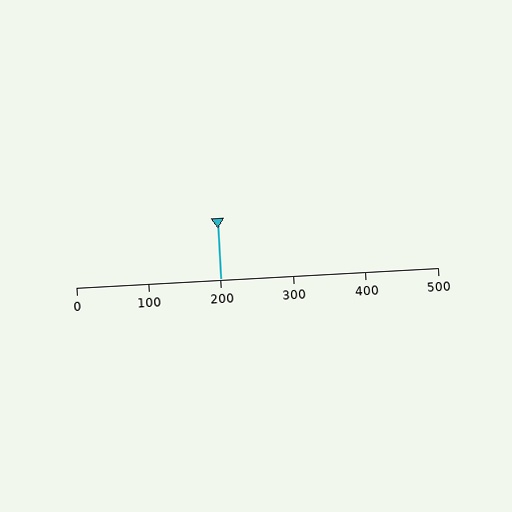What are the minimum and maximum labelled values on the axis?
The axis runs from 0 to 500.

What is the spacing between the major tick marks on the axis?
The major ticks are spaced 100 apart.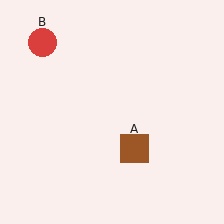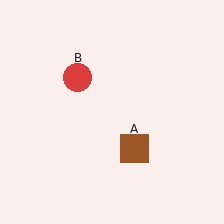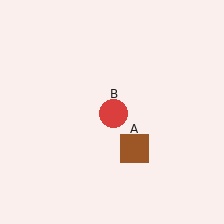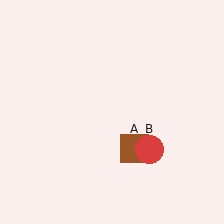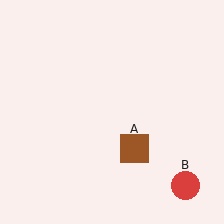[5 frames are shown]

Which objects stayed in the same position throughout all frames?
Brown square (object A) remained stationary.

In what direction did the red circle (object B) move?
The red circle (object B) moved down and to the right.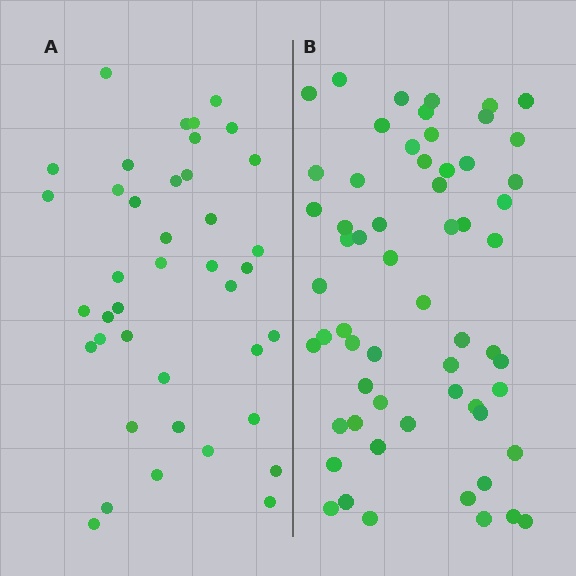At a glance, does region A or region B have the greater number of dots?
Region B (the right region) has more dots.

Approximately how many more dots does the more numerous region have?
Region B has approximately 20 more dots than region A.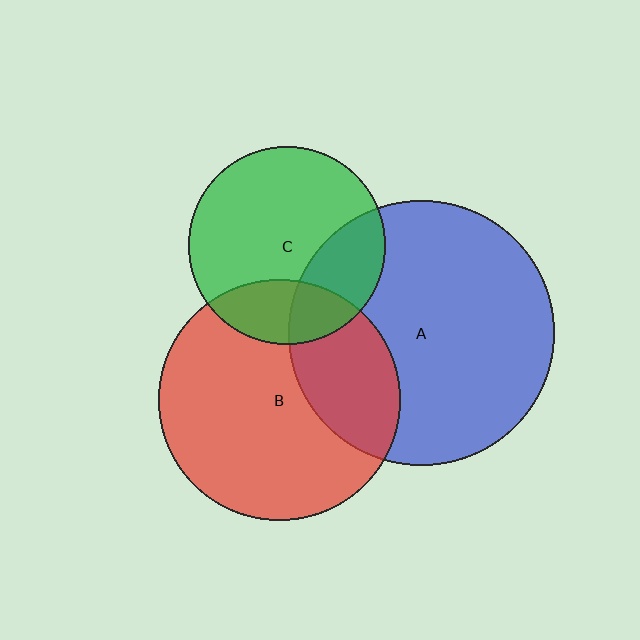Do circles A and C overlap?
Yes.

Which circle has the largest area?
Circle A (blue).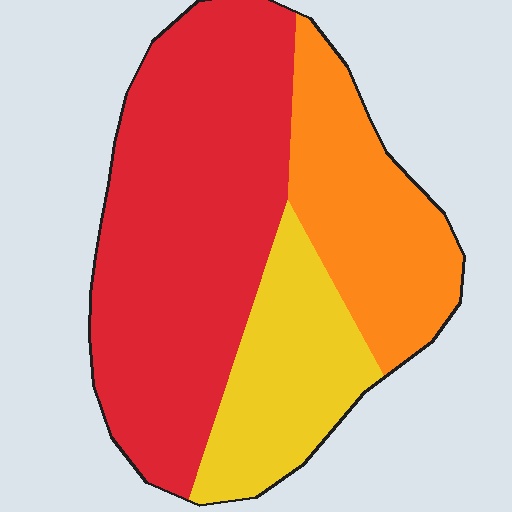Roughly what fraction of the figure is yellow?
Yellow takes up less than a quarter of the figure.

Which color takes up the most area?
Red, at roughly 55%.